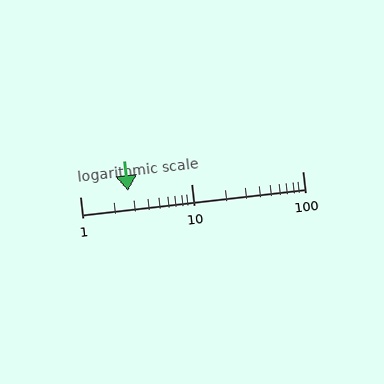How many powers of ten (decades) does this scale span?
The scale spans 2 decades, from 1 to 100.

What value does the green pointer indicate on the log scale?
The pointer indicates approximately 2.7.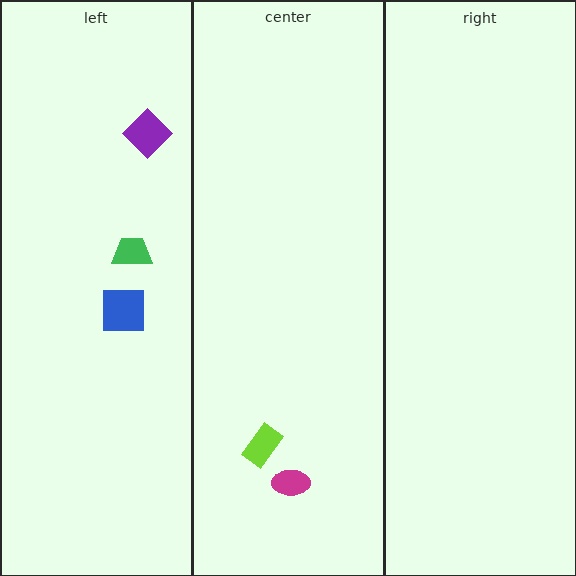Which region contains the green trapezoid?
The left region.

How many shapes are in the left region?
3.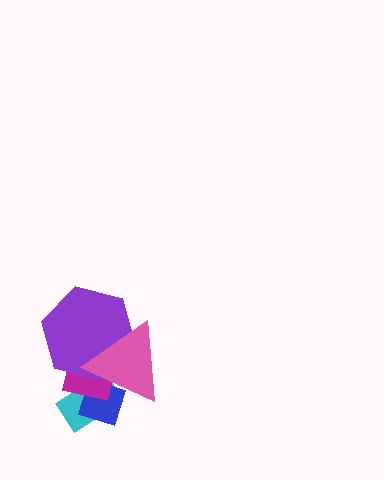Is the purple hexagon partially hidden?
Yes, it is partially covered by another shape.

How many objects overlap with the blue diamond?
3 objects overlap with the blue diamond.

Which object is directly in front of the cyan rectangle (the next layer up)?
The blue diamond is directly in front of the cyan rectangle.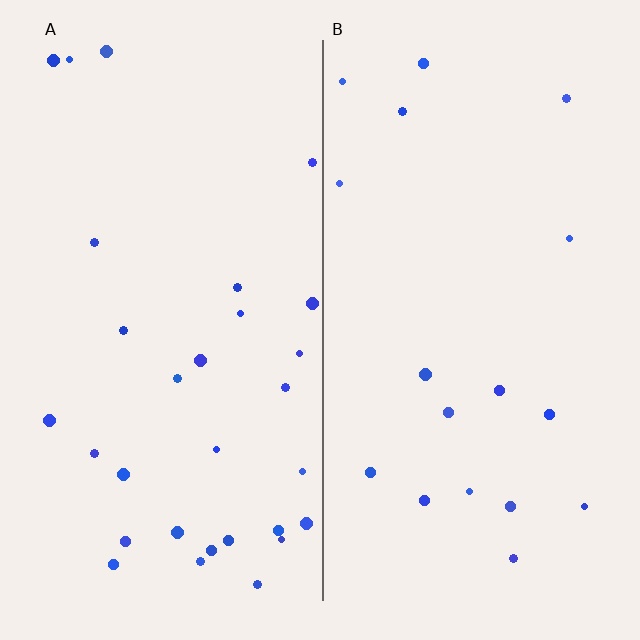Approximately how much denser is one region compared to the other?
Approximately 1.7× — region A over region B.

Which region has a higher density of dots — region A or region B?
A (the left).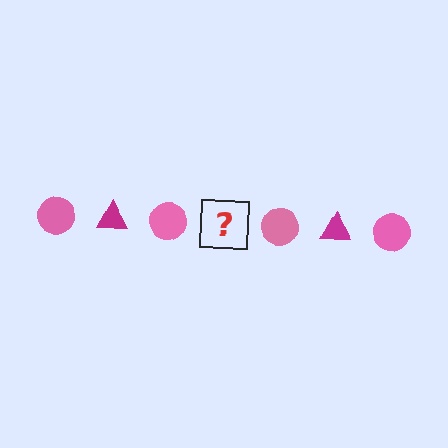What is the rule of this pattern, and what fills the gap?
The rule is that the pattern alternates between pink circle and magenta triangle. The gap should be filled with a magenta triangle.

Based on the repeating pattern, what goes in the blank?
The blank should be a magenta triangle.